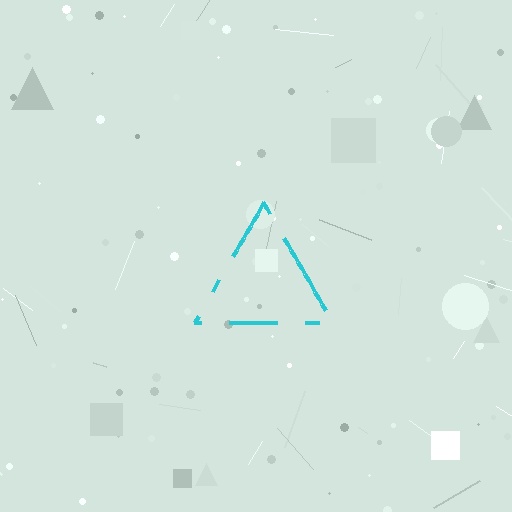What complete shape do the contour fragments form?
The contour fragments form a triangle.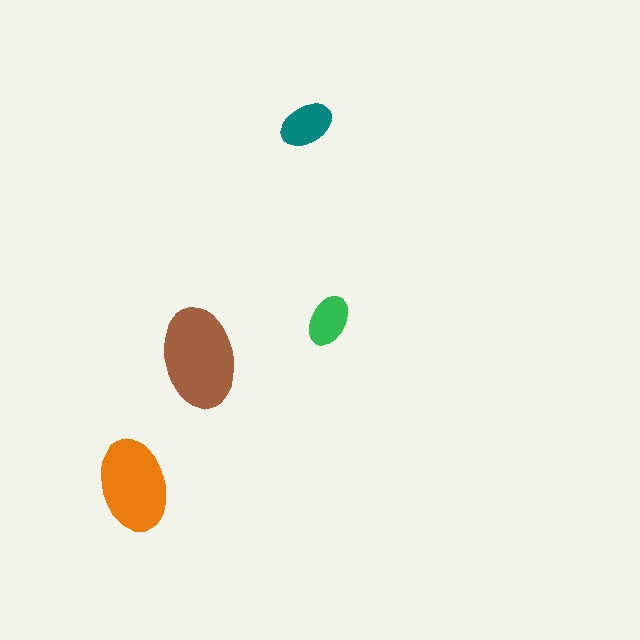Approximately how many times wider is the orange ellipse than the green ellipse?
About 2 times wider.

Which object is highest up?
The teal ellipse is topmost.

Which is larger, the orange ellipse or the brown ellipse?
The brown one.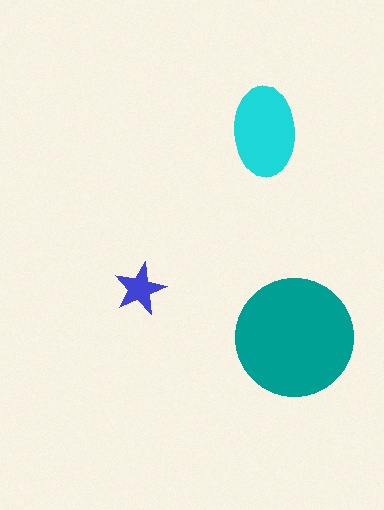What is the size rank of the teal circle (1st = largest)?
1st.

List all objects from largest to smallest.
The teal circle, the cyan ellipse, the blue star.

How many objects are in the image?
There are 3 objects in the image.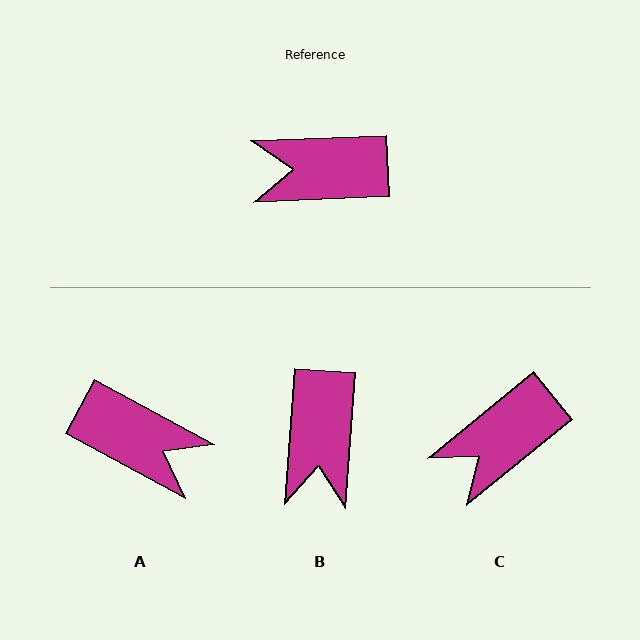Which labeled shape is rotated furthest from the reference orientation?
A, about 149 degrees away.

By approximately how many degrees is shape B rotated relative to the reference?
Approximately 84 degrees counter-clockwise.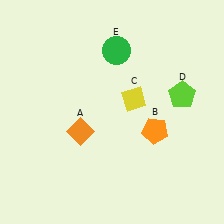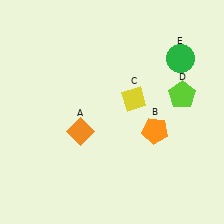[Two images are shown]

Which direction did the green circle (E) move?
The green circle (E) moved right.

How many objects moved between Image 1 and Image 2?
1 object moved between the two images.